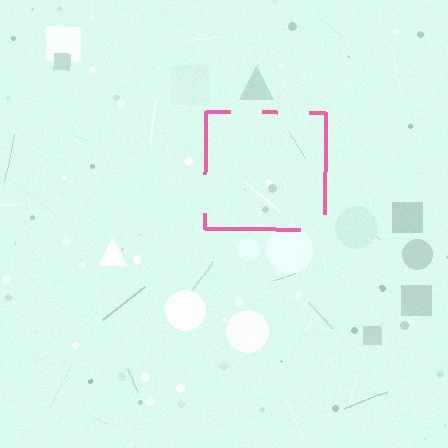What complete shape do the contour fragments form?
The contour fragments form a square.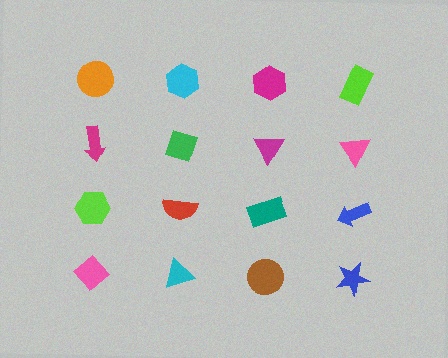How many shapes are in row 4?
4 shapes.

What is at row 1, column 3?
A magenta hexagon.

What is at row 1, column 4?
A lime rectangle.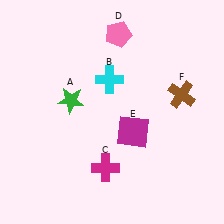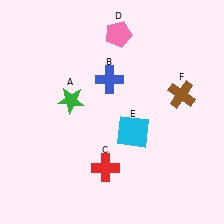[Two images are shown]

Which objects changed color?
B changed from cyan to blue. C changed from magenta to red. E changed from magenta to cyan.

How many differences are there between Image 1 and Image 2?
There are 3 differences between the two images.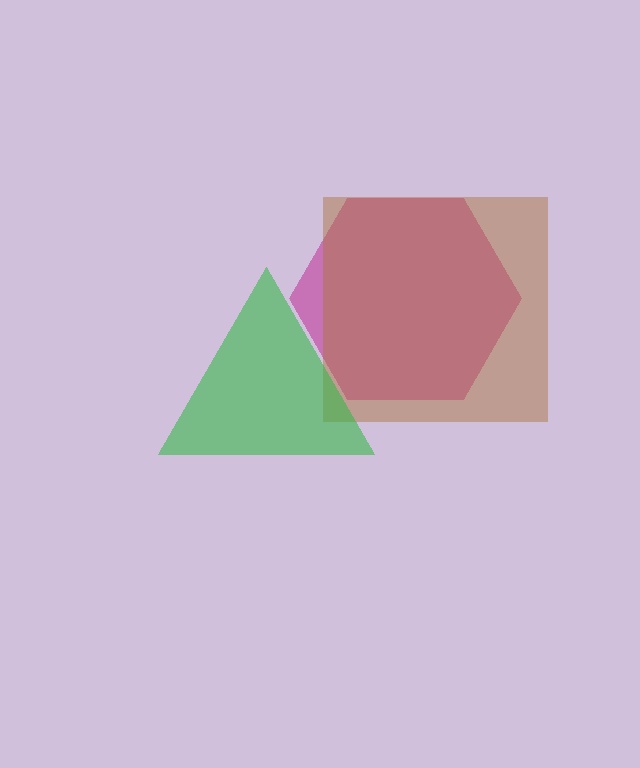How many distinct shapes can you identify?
There are 3 distinct shapes: a magenta hexagon, a brown square, a green triangle.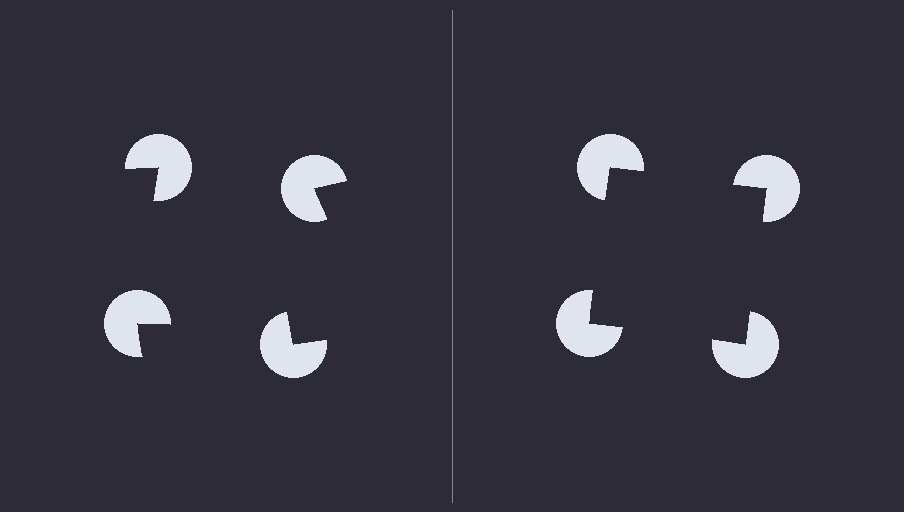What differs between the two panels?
The pac-man discs are positioned identically on both sides; only the wedge orientations differ. On the right they align to a square; on the left they are misaligned.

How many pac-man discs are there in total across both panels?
8 — 4 on each side.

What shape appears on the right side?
An illusory square.